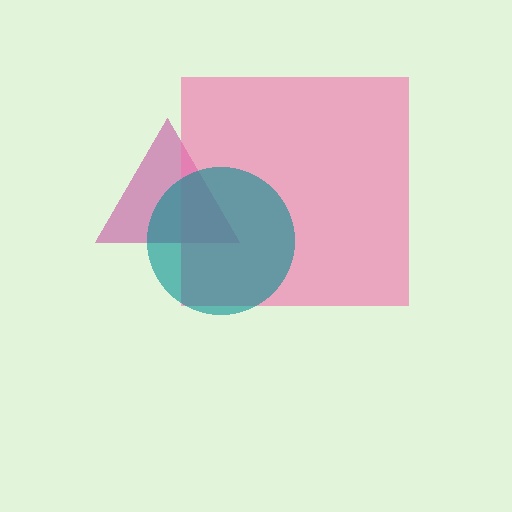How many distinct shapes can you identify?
There are 3 distinct shapes: a magenta triangle, a pink square, a teal circle.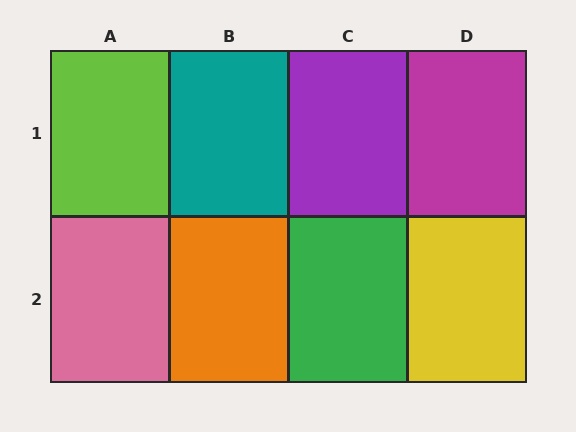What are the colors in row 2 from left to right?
Pink, orange, green, yellow.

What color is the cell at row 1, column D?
Magenta.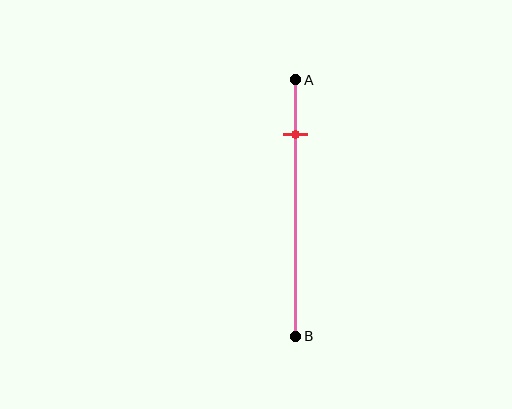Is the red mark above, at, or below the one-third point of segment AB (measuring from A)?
The red mark is above the one-third point of segment AB.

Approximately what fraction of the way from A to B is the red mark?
The red mark is approximately 20% of the way from A to B.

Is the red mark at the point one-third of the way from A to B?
No, the mark is at about 20% from A, not at the 33% one-third point.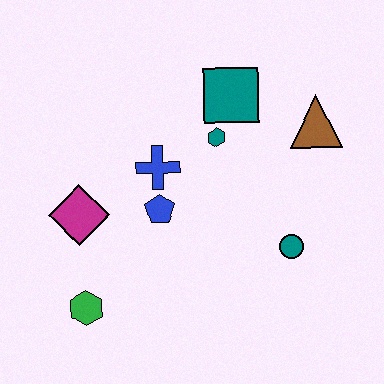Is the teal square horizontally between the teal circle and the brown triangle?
No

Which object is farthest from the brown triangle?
The green hexagon is farthest from the brown triangle.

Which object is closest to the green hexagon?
The magenta diamond is closest to the green hexagon.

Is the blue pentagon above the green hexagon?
Yes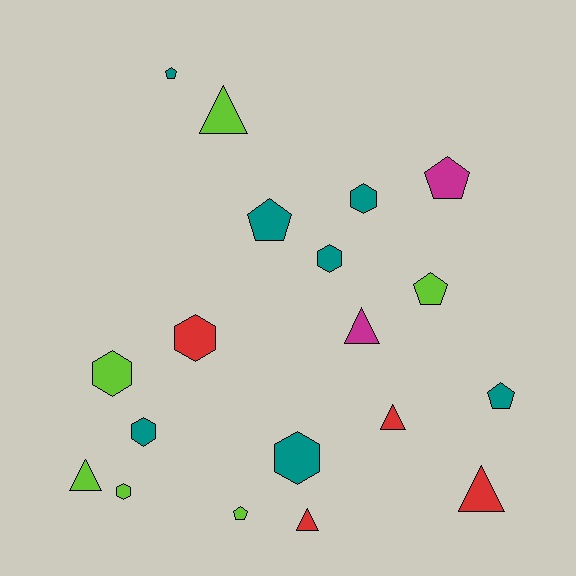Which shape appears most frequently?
Hexagon, with 7 objects.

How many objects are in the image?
There are 19 objects.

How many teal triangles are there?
There are no teal triangles.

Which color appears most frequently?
Teal, with 7 objects.